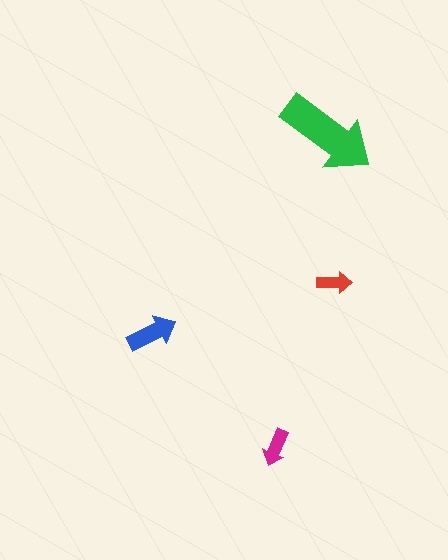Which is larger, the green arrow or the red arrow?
The green one.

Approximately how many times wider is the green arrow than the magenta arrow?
About 2.5 times wider.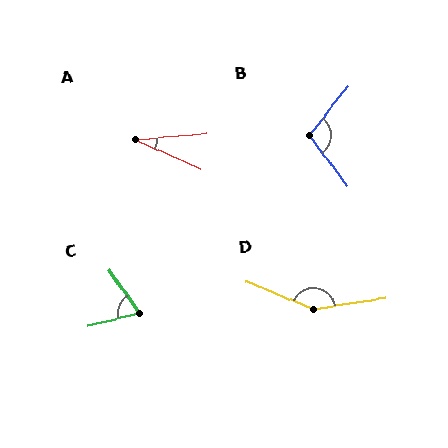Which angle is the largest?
D, at approximately 149 degrees.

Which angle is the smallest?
A, at approximately 28 degrees.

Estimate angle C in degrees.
Approximately 69 degrees.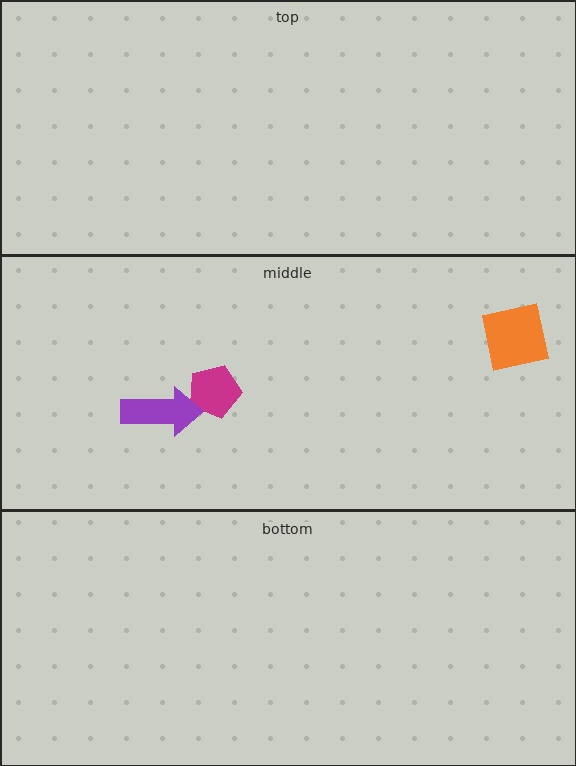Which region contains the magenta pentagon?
The middle region.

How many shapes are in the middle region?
3.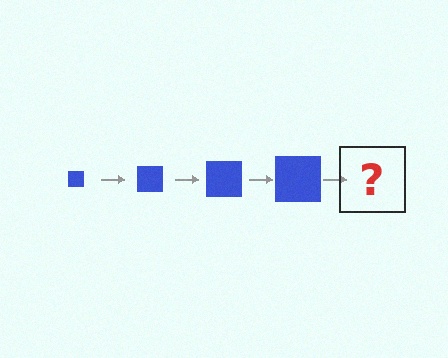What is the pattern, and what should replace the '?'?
The pattern is that the square gets progressively larger each step. The '?' should be a blue square, larger than the previous one.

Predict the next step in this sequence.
The next step is a blue square, larger than the previous one.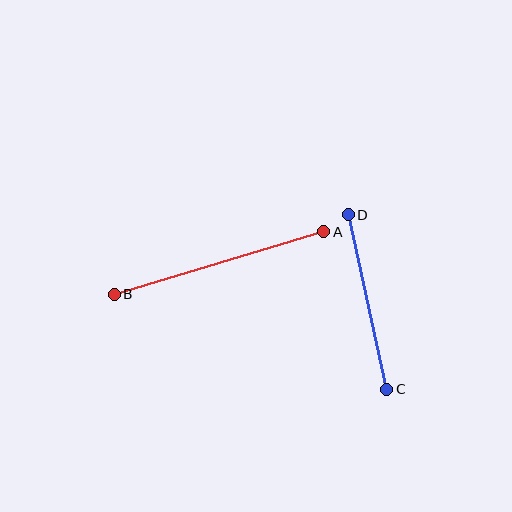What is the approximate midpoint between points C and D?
The midpoint is at approximately (367, 302) pixels.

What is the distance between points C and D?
The distance is approximately 179 pixels.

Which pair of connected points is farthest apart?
Points A and B are farthest apart.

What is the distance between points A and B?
The distance is approximately 219 pixels.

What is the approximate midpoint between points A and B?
The midpoint is at approximately (219, 263) pixels.